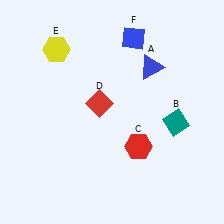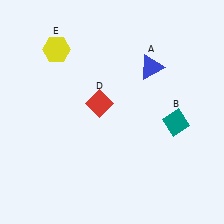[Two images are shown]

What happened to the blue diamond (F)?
The blue diamond (F) was removed in Image 2. It was in the top-right area of Image 1.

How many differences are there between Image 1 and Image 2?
There are 2 differences between the two images.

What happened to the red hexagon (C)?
The red hexagon (C) was removed in Image 2. It was in the bottom-right area of Image 1.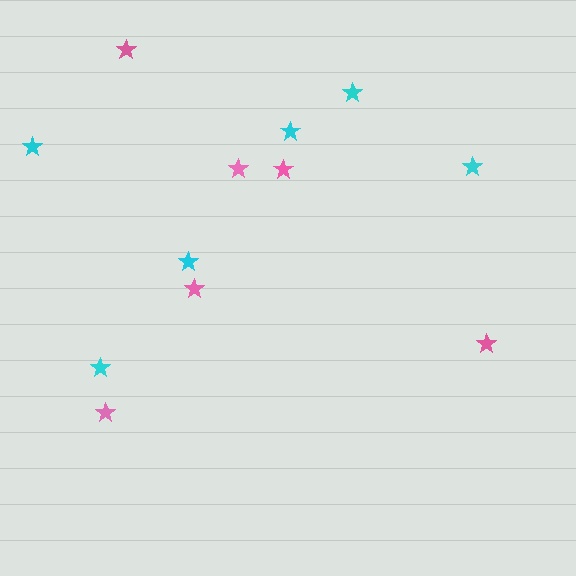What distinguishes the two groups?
There are 2 groups: one group of cyan stars (6) and one group of pink stars (6).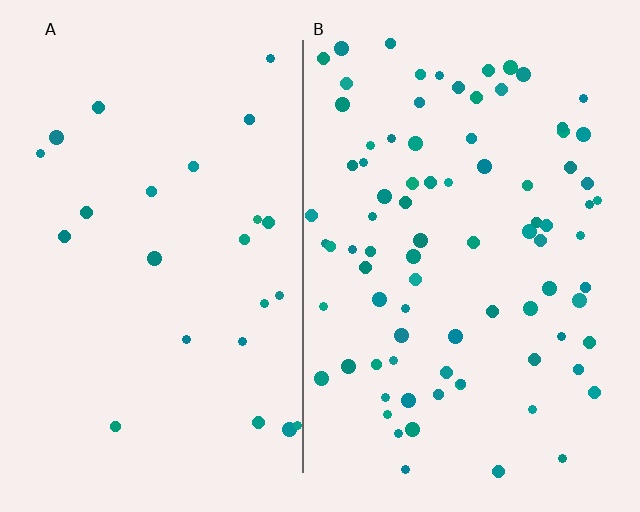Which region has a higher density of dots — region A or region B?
B (the right).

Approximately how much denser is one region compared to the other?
Approximately 3.5× — region B over region A.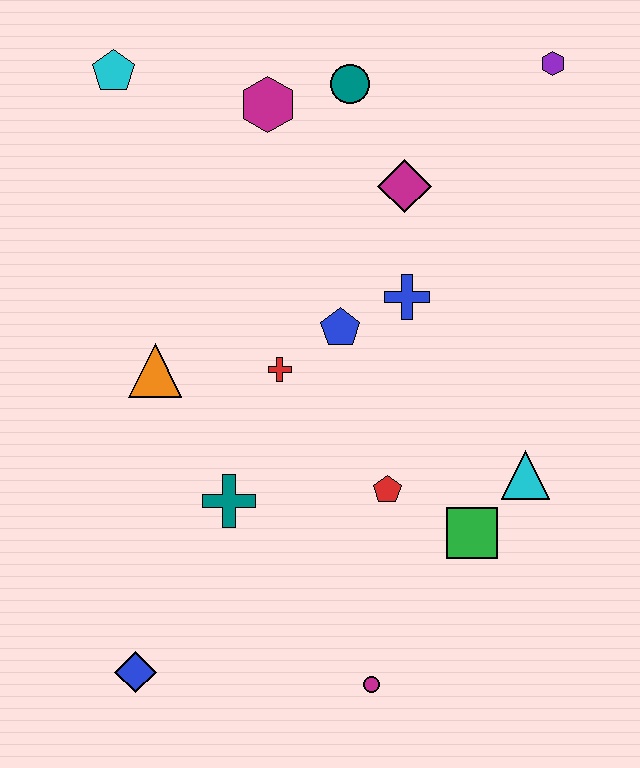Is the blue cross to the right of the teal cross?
Yes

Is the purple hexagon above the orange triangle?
Yes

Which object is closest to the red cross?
The blue pentagon is closest to the red cross.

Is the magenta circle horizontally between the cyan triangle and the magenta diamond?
No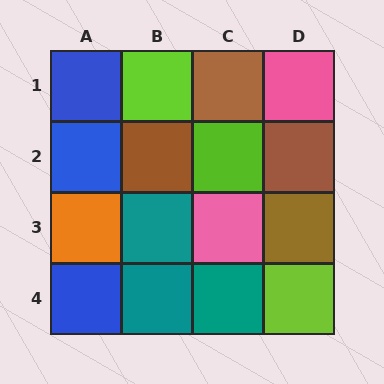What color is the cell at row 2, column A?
Blue.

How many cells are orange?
1 cell is orange.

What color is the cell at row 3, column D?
Brown.